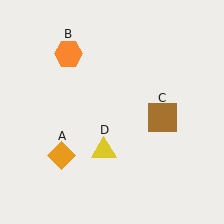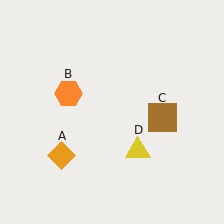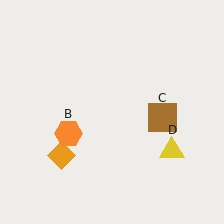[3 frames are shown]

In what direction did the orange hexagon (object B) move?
The orange hexagon (object B) moved down.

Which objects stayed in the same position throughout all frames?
Orange diamond (object A) and brown square (object C) remained stationary.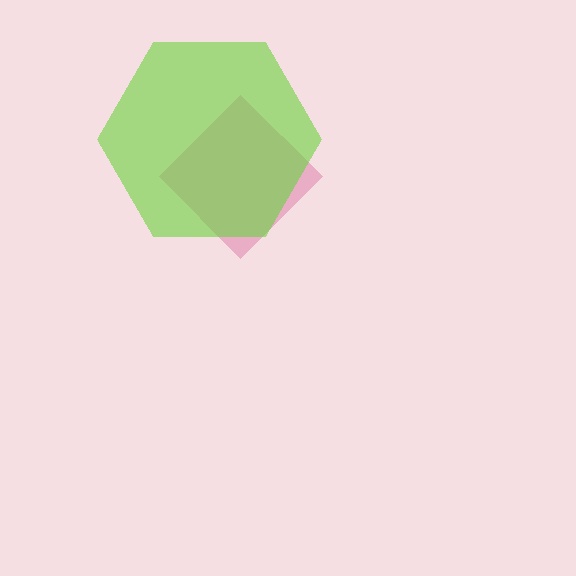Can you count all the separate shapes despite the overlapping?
Yes, there are 2 separate shapes.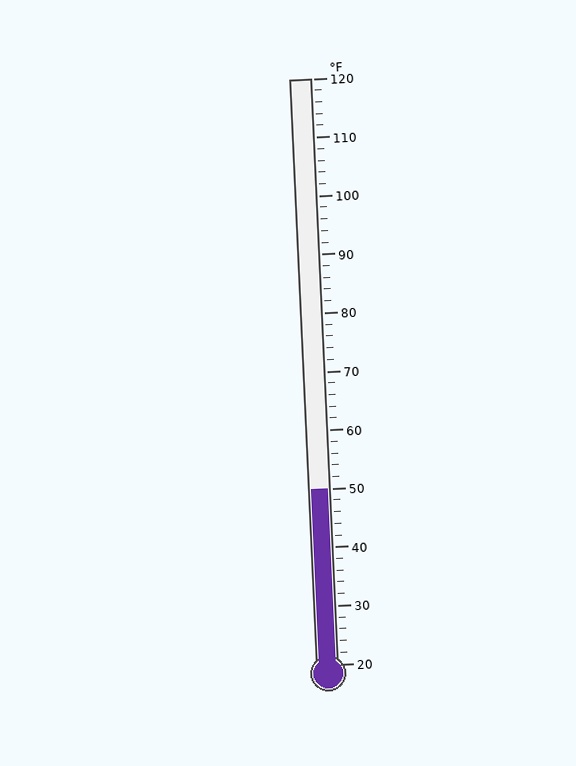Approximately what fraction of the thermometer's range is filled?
The thermometer is filled to approximately 30% of its range.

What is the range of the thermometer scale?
The thermometer scale ranges from 20°F to 120°F.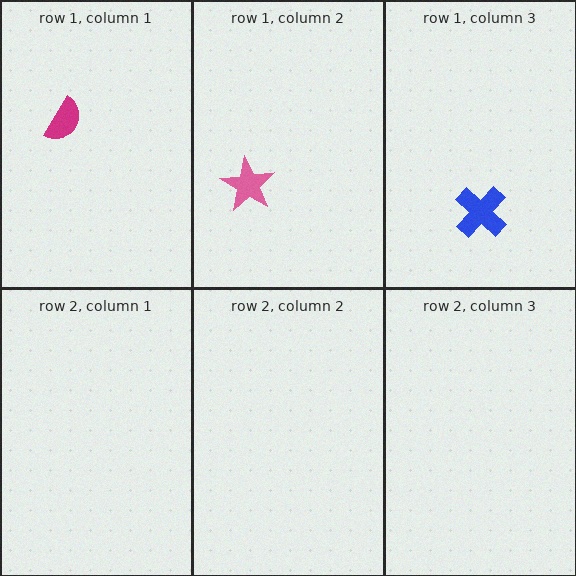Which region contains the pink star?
The row 1, column 2 region.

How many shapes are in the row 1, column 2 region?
1.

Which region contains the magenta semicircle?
The row 1, column 1 region.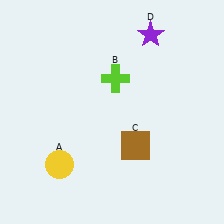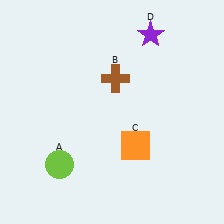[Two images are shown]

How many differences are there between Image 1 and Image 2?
There are 3 differences between the two images.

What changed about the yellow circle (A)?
In Image 1, A is yellow. In Image 2, it changed to lime.